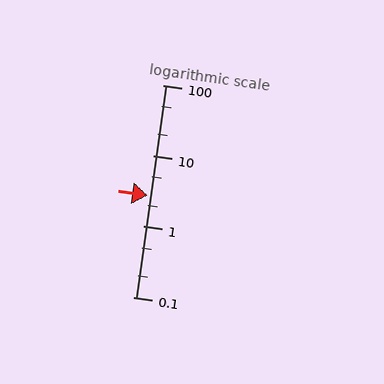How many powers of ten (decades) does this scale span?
The scale spans 3 decades, from 0.1 to 100.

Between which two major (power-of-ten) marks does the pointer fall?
The pointer is between 1 and 10.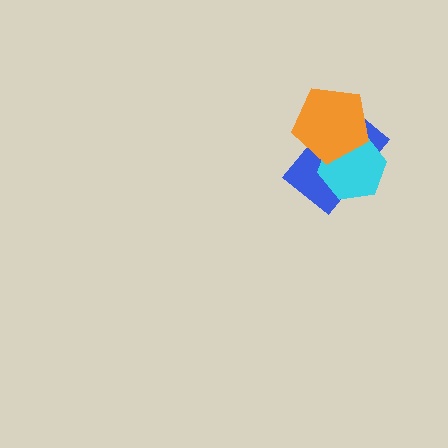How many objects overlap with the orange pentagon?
2 objects overlap with the orange pentagon.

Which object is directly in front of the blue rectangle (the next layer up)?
The cyan hexagon is directly in front of the blue rectangle.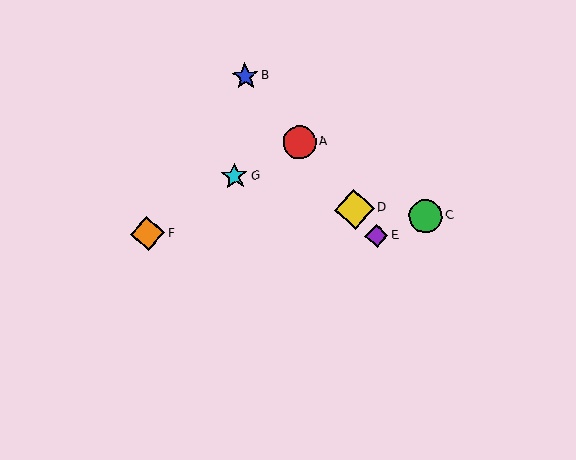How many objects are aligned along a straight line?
4 objects (A, B, D, E) are aligned along a straight line.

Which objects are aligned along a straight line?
Objects A, B, D, E are aligned along a straight line.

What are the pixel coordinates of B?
Object B is at (245, 76).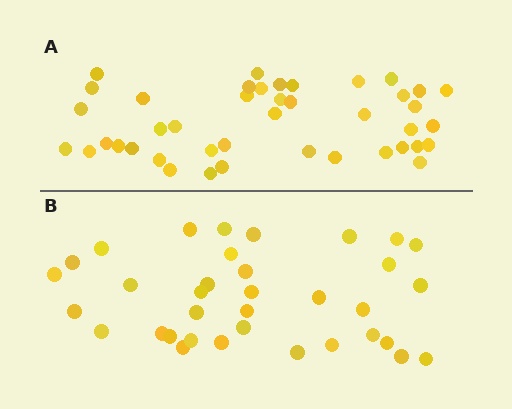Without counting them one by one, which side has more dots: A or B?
Region A (the top region) has more dots.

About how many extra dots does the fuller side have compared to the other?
Region A has roughly 8 or so more dots than region B.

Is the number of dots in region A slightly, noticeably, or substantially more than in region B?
Region A has only slightly more — the two regions are fairly close. The ratio is roughly 1.2 to 1.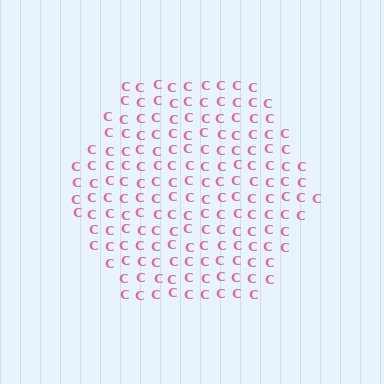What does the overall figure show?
The overall figure shows a hexagon.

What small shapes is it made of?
It is made of small letter C's.